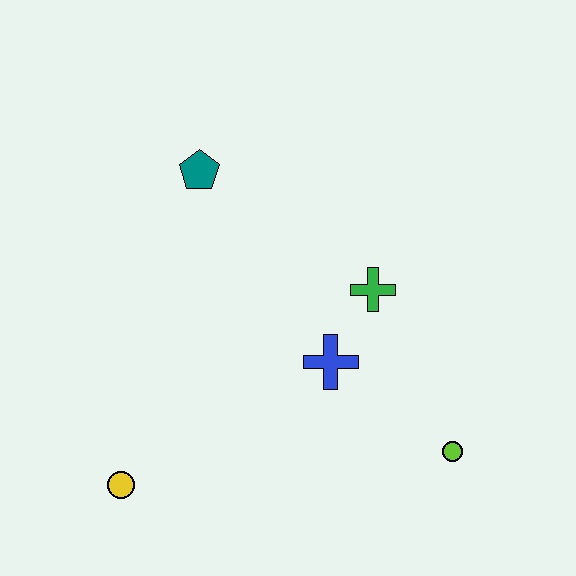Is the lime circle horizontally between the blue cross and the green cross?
No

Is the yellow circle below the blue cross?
Yes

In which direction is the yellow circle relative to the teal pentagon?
The yellow circle is below the teal pentagon.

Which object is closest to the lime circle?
The blue cross is closest to the lime circle.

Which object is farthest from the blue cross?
The yellow circle is farthest from the blue cross.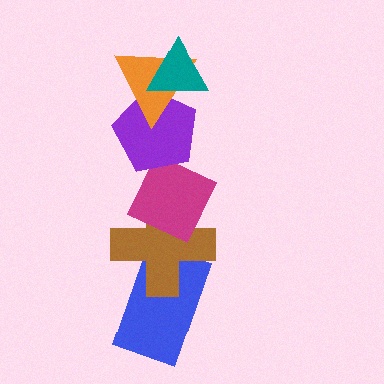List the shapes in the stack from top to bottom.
From top to bottom: the teal triangle, the orange triangle, the purple pentagon, the magenta diamond, the brown cross, the blue rectangle.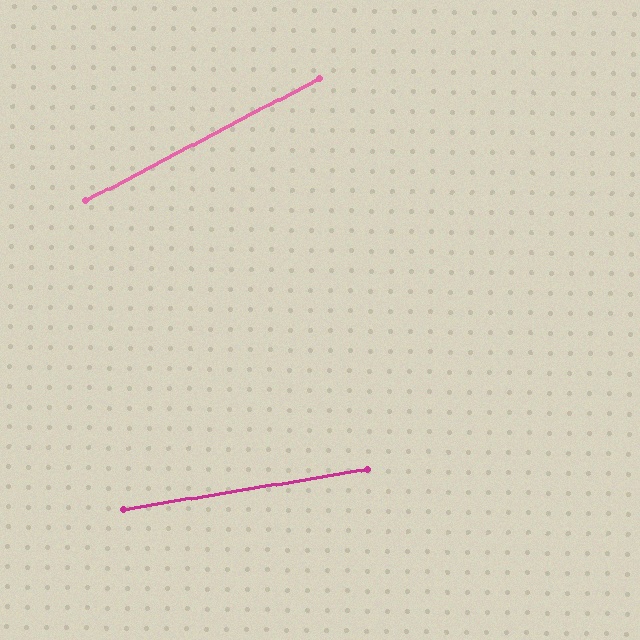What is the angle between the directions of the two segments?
Approximately 18 degrees.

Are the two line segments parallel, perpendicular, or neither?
Neither parallel nor perpendicular — they differ by about 18°.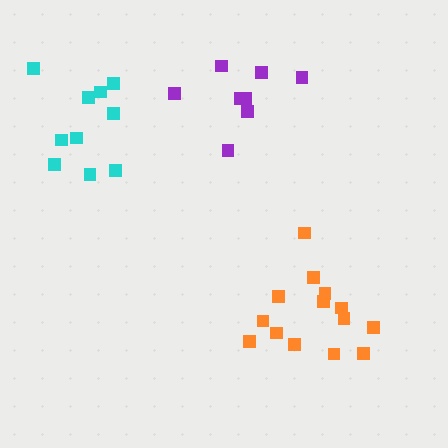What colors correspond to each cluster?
The clusters are colored: orange, purple, cyan.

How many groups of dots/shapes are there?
There are 3 groups.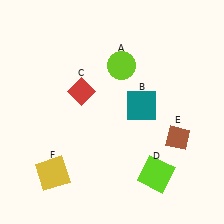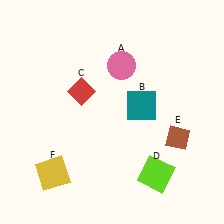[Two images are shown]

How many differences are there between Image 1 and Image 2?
There is 1 difference between the two images.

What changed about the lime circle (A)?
In Image 1, A is lime. In Image 2, it changed to pink.